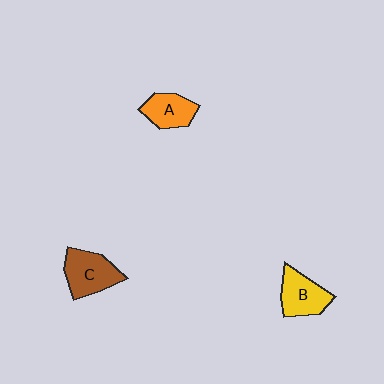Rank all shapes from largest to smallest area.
From largest to smallest: C (brown), B (yellow), A (orange).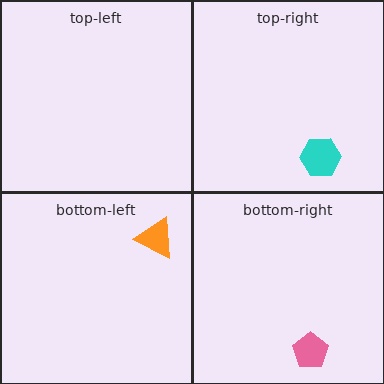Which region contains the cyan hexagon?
The top-right region.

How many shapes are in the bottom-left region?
1.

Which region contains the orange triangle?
The bottom-left region.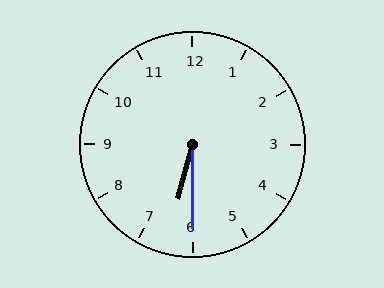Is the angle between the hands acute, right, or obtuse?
It is acute.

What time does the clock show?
6:30.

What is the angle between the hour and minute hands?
Approximately 15 degrees.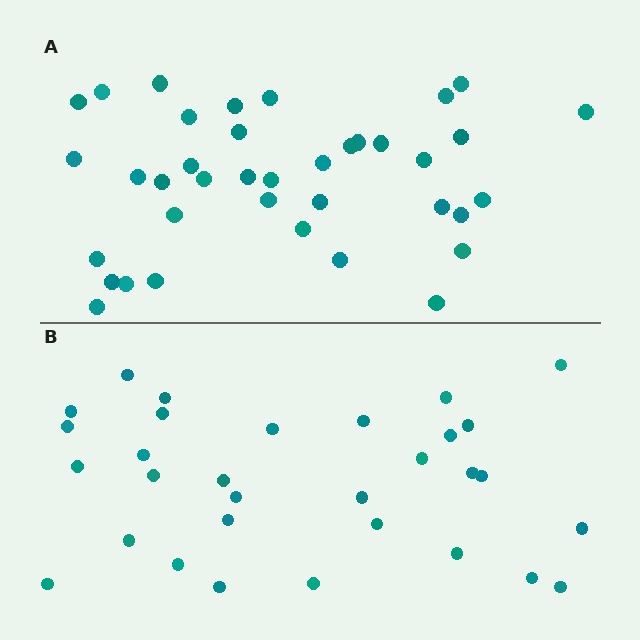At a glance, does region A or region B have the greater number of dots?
Region A (the top region) has more dots.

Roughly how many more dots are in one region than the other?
Region A has roughly 8 or so more dots than region B.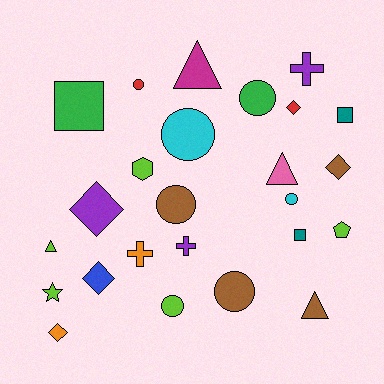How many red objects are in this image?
There are 2 red objects.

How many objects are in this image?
There are 25 objects.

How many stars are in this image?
There is 1 star.